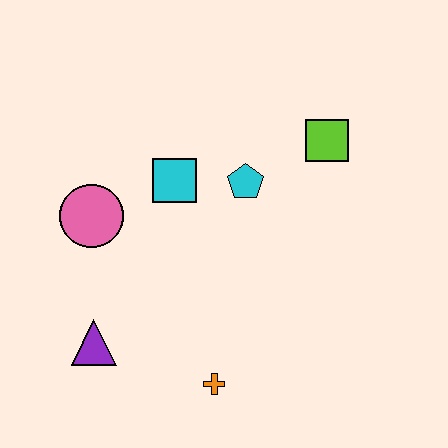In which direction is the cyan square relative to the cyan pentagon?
The cyan square is to the left of the cyan pentagon.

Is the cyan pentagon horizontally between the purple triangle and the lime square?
Yes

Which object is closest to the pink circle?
The cyan square is closest to the pink circle.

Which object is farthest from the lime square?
The purple triangle is farthest from the lime square.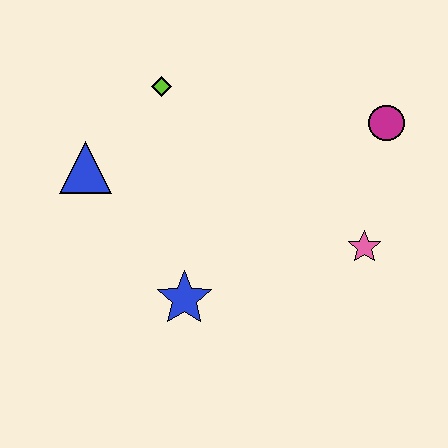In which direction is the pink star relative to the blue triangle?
The pink star is to the right of the blue triangle.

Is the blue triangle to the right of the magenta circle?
No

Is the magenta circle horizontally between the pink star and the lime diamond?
No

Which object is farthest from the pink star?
The blue triangle is farthest from the pink star.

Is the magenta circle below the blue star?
No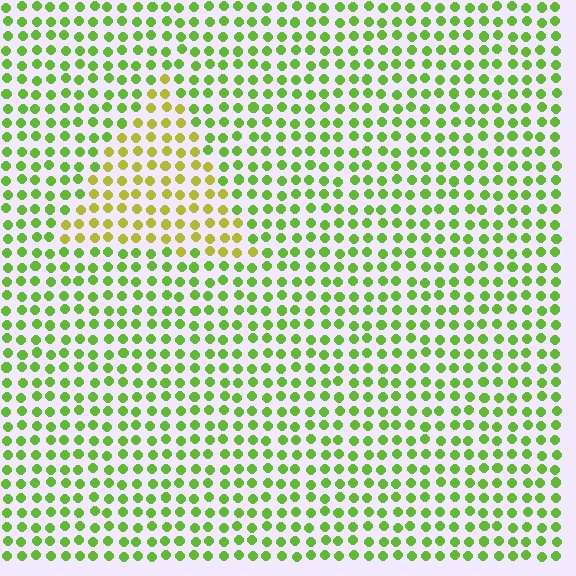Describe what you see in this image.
The image is filled with small lime elements in a uniform arrangement. A triangle-shaped region is visible where the elements are tinted to a slightly different hue, forming a subtle color boundary.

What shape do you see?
I see a triangle.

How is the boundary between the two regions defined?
The boundary is defined purely by a slight shift in hue (about 36 degrees). Spacing, size, and orientation are identical on both sides.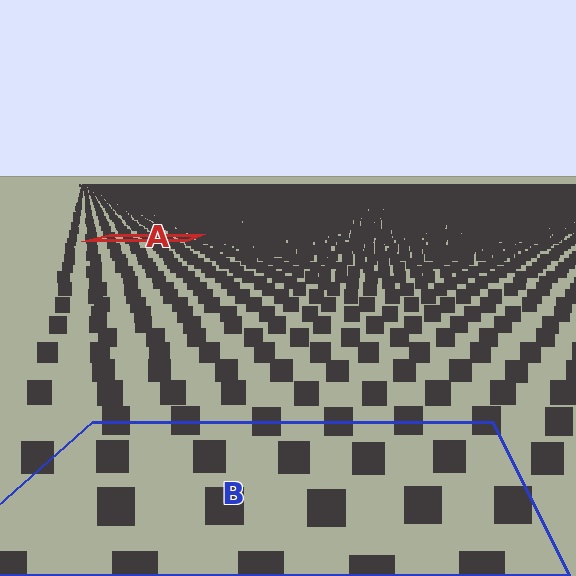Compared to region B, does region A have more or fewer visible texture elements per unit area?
Region A has more texture elements per unit area — they are packed more densely because it is farther away.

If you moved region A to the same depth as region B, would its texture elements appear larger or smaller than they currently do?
They would appear larger. At a closer depth, the same texture elements are projected at a bigger on-screen size.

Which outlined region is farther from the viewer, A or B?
Region A is farther from the viewer — the texture elements inside it appear smaller and more densely packed.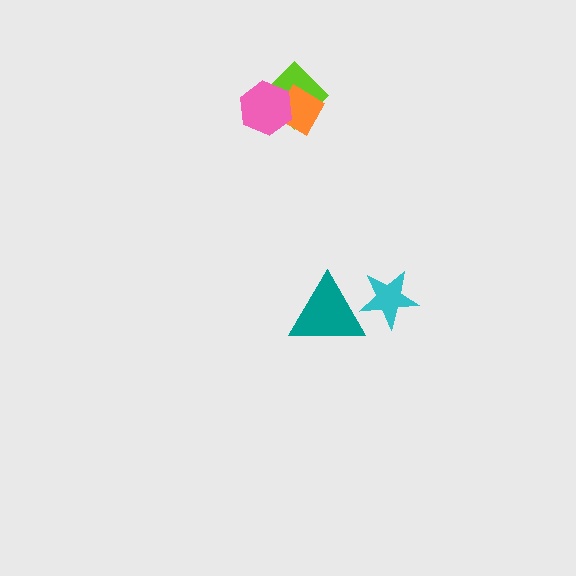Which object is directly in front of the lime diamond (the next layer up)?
The orange diamond is directly in front of the lime diamond.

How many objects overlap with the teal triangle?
1 object overlaps with the teal triangle.